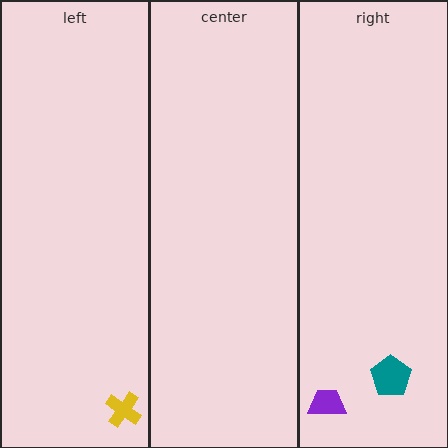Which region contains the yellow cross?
The left region.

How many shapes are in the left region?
1.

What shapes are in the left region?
The yellow cross.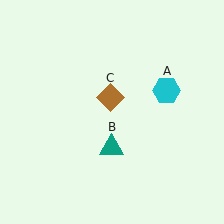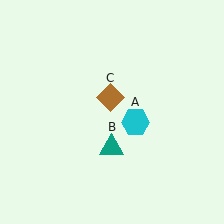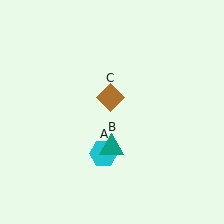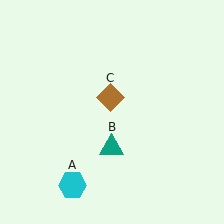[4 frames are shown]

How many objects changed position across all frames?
1 object changed position: cyan hexagon (object A).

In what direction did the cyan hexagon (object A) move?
The cyan hexagon (object A) moved down and to the left.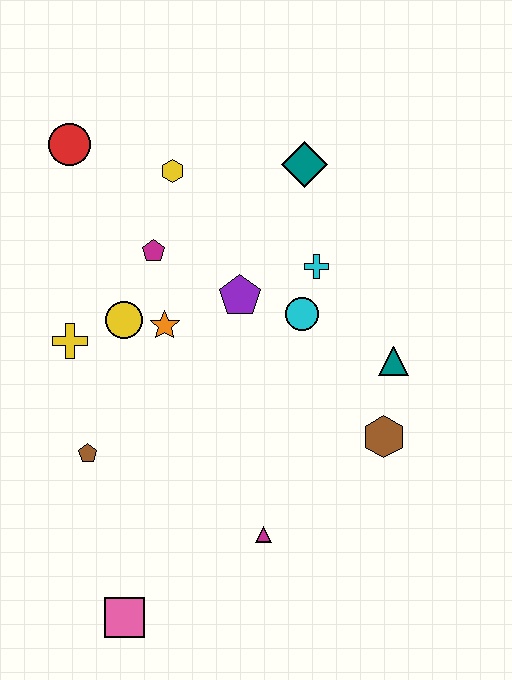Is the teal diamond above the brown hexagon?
Yes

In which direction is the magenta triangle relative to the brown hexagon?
The magenta triangle is to the left of the brown hexagon.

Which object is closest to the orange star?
The yellow circle is closest to the orange star.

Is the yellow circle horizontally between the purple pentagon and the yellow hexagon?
No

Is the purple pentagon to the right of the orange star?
Yes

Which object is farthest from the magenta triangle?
The red circle is farthest from the magenta triangle.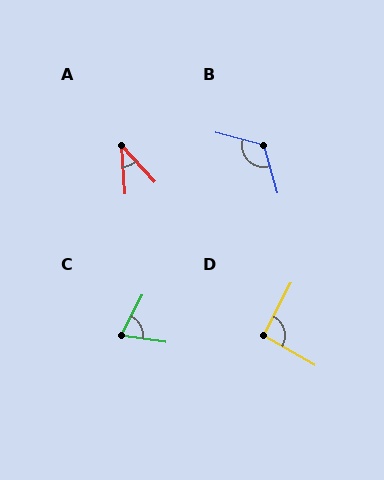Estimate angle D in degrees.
Approximately 93 degrees.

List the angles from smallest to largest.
A (38°), C (72°), D (93°), B (120°).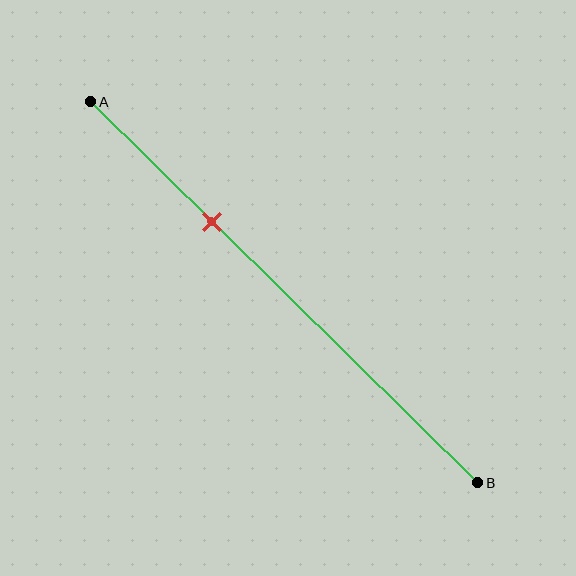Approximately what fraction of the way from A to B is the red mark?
The red mark is approximately 30% of the way from A to B.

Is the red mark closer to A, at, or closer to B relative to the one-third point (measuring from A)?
The red mark is approximately at the one-third point of segment AB.